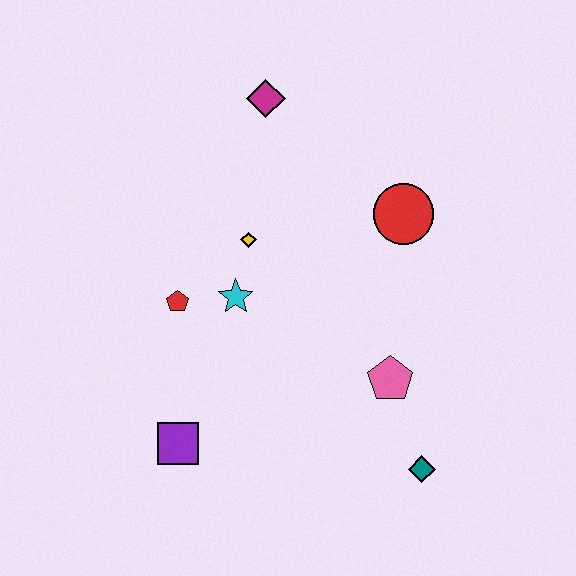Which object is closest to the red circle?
The yellow diamond is closest to the red circle.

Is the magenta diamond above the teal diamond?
Yes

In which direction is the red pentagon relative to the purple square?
The red pentagon is above the purple square.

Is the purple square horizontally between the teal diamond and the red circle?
No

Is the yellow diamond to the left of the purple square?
No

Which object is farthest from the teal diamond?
The magenta diamond is farthest from the teal diamond.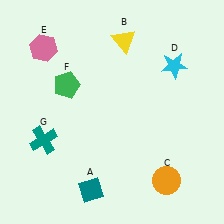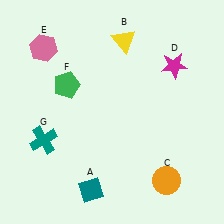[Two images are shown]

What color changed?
The star (D) changed from cyan in Image 1 to magenta in Image 2.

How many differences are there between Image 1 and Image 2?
There is 1 difference between the two images.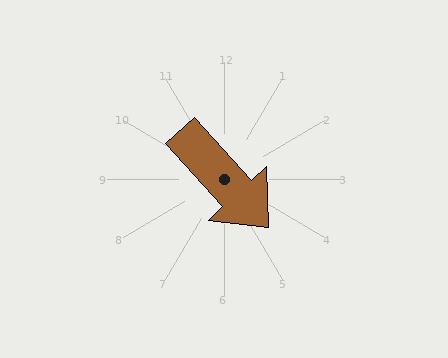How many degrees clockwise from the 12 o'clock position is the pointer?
Approximately 138 degrees.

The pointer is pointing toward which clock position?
Roughly 5 o'clock.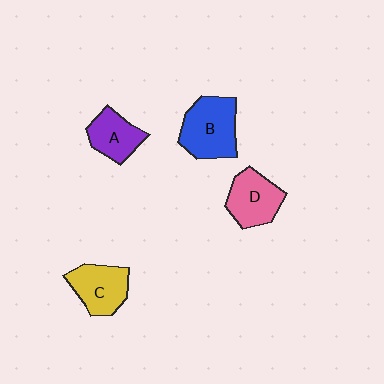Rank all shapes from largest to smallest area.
From largest to smallest: B (blue), C (yellow), D (pink), A (purple).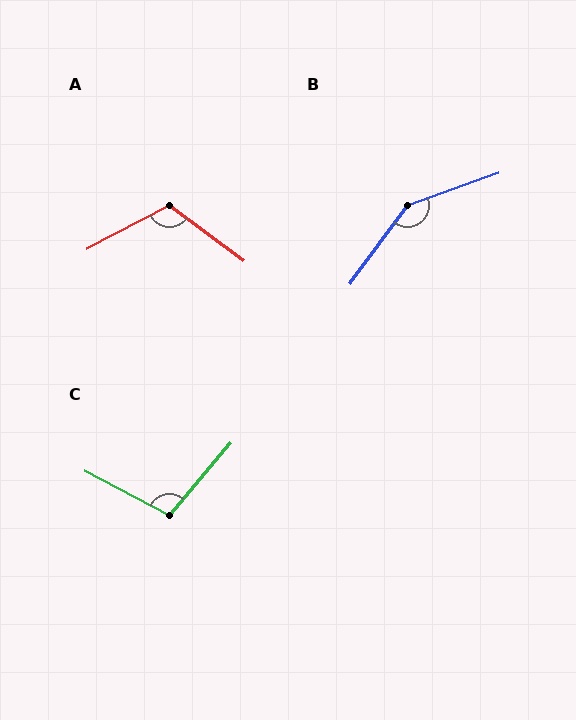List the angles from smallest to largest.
C (102°), A (115°), B (146°).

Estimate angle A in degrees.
Approximately 115 degrees.